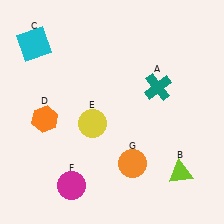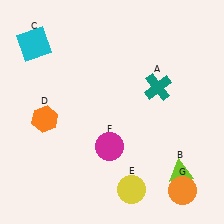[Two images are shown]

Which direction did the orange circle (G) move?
The orange circle (G) moved right.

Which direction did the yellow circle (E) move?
The yellow circle (E) moved down.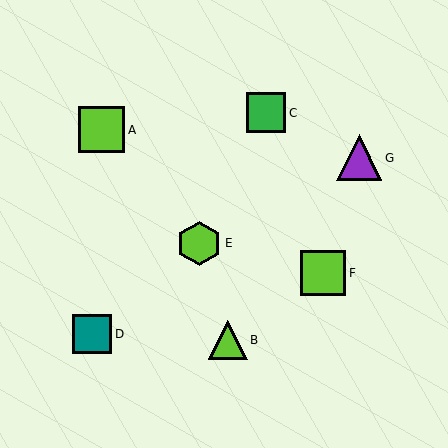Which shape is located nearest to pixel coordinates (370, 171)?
The purple triangle (labeled G) at (359, 158) is nearest to that location.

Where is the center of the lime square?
The center of the lime square is at (323, 273).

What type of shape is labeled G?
Shape G is a purple triangle.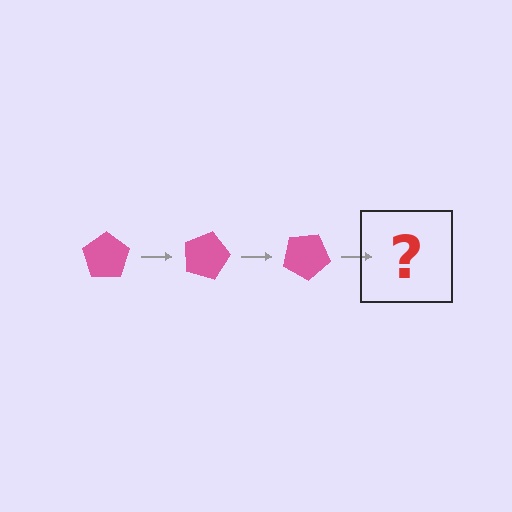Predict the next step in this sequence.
The next step is a pink pentagon rotated 45 degrees.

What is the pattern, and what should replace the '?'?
The pattern is that the pentagon rotates 15 degrees each step. The '?' should be a pink pentagon rotated 45 degrees.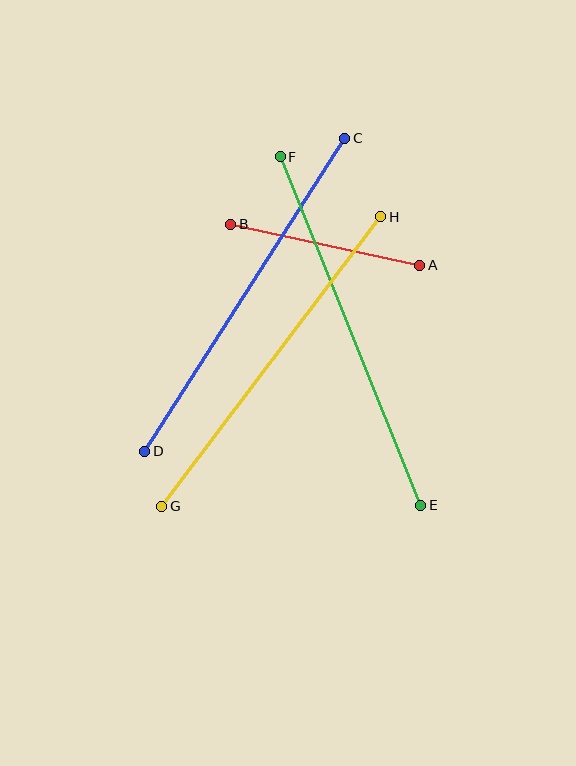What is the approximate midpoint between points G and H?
The midpoint is at approximately (271, 361) pixels.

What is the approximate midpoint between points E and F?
The midpoint is at approximately (351, 331) pixels.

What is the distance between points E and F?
The distance is approximately 376 pixels.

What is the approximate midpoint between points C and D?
The midpoint is at approximately (245, 295) pixels.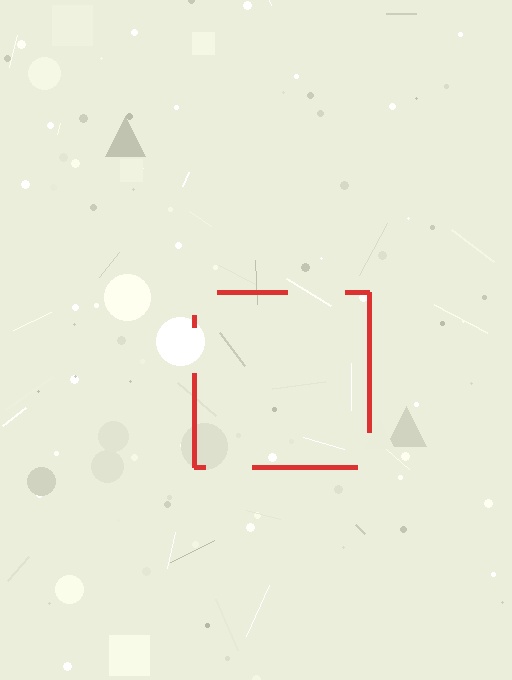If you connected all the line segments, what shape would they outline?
They would outline a square.